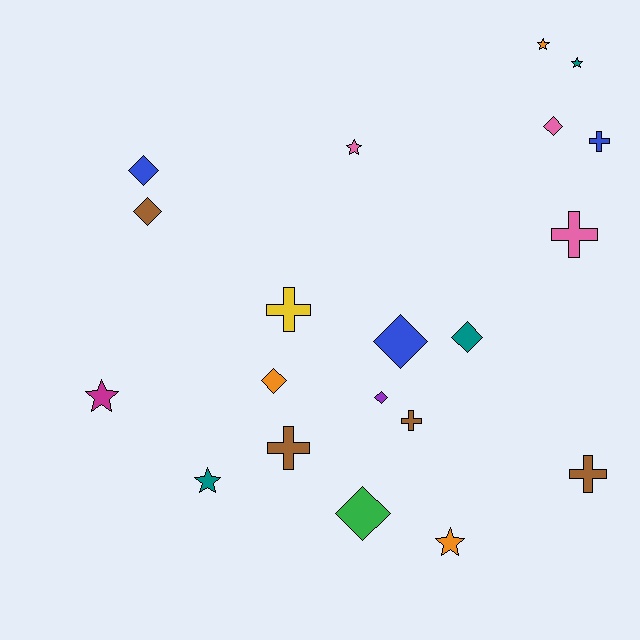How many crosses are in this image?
There are 6 crosses.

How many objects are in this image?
There are 20 objects.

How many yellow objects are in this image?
There is 1 yellow object.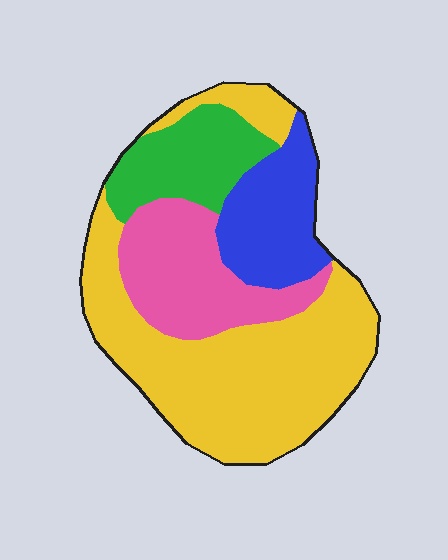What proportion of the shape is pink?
Pink covers 20% of the shape.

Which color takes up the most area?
Yellow, at roughly 50%.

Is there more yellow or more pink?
Yellow.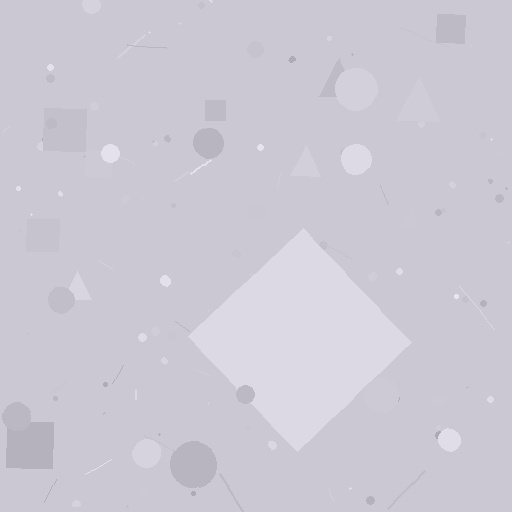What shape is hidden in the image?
A diamond is hidden in the image.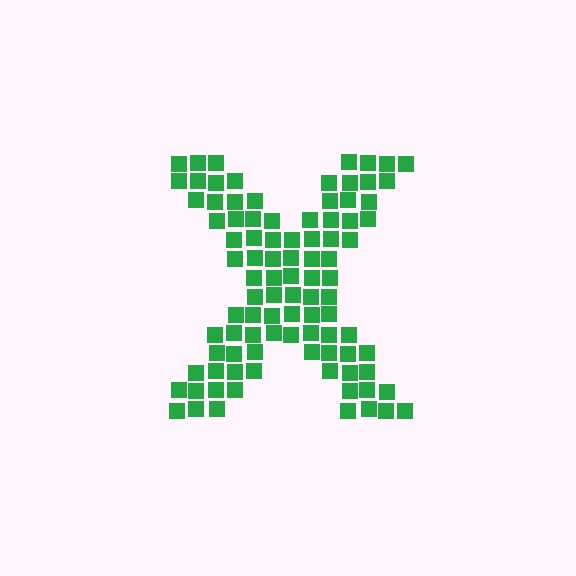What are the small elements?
The small elements are squares.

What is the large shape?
The large shape is the letter X.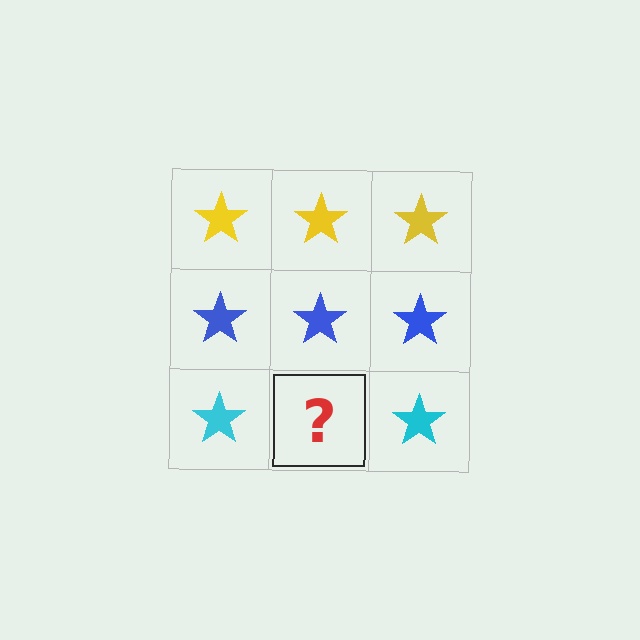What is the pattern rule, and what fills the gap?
The rule is that each row has a consistent color. The gap should be filled with a cyan star.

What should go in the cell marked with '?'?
The missing cell should contain a cyan star.